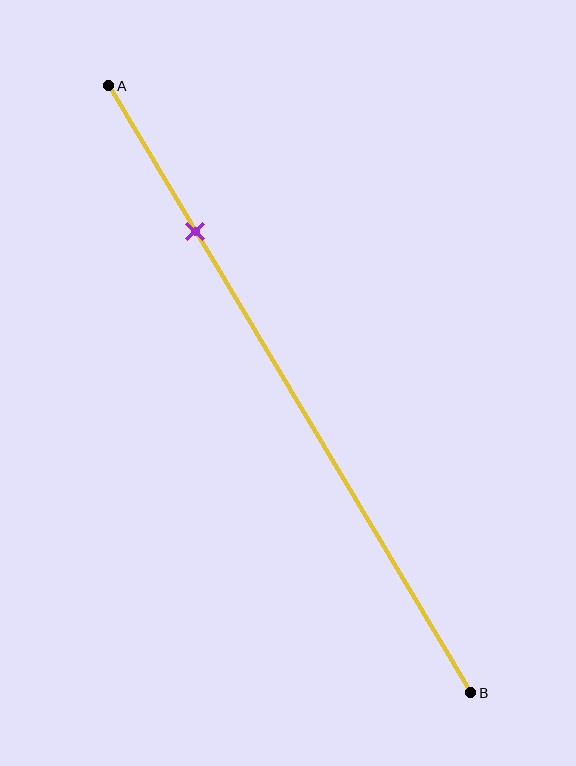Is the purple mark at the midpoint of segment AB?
No, the mark is at about 25% from A, not at the 50% midpoint.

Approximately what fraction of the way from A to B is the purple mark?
The purple mark is approximately 25% of the way from A to B.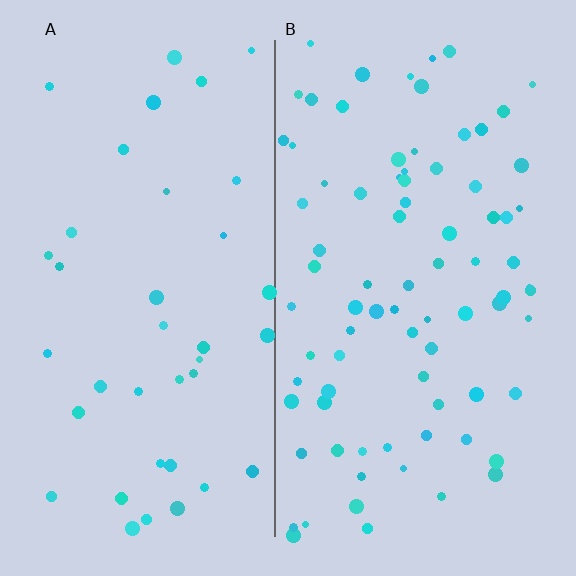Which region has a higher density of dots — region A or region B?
B (the right).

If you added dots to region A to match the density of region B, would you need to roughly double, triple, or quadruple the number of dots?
Approximately double.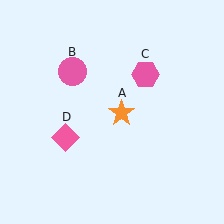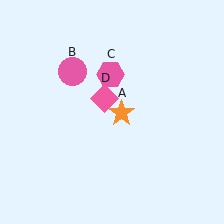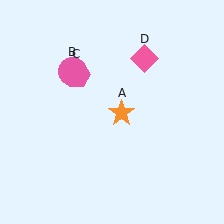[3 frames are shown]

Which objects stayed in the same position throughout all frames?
Orange star (object A) and pink circle (object B) remained stationary.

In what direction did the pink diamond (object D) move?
The pink diamond (object D) moved up and to the right.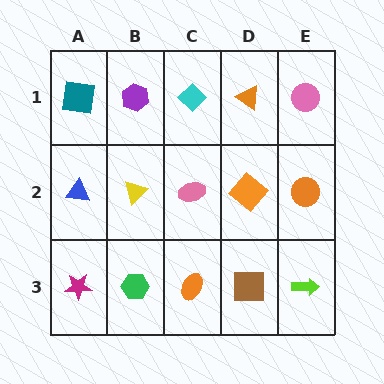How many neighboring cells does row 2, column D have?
4.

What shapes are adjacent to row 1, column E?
An orange circle (row 2, column E), an orange triangle (row 1, column D).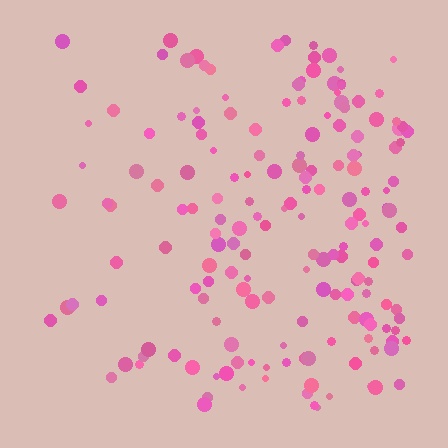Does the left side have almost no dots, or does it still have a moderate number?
Still a moderate number, just noticeably fewer than the right.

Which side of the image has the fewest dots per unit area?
The left.